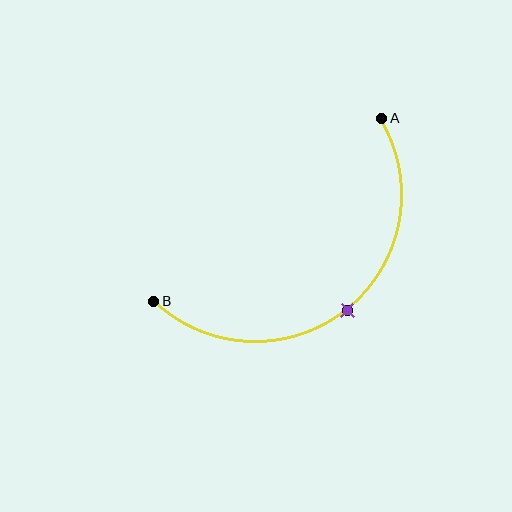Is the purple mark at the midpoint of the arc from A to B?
Yes. The purple mark lies on the arc at equal arc-length from both A and B — it is the arc midpoint.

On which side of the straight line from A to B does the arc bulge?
The arc bulges below and to the right of the straight line connecting A and B.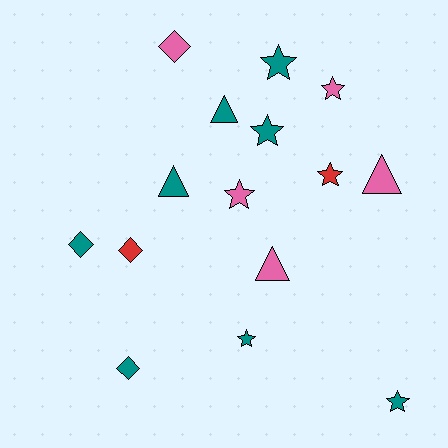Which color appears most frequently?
Teal, with 8 objects.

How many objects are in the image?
There are 15 objects.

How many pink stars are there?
There are 2 pink stars.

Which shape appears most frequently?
Star, with 7 objects.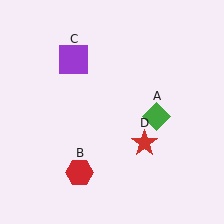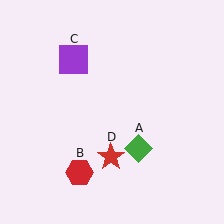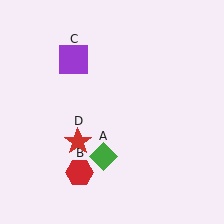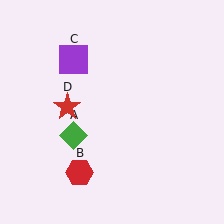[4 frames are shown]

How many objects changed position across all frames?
2 objects changed position: green diamond (object A), red star (object D).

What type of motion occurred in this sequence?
The green diamond (object A), red star (object D) rotated clockwise around the center of the scene.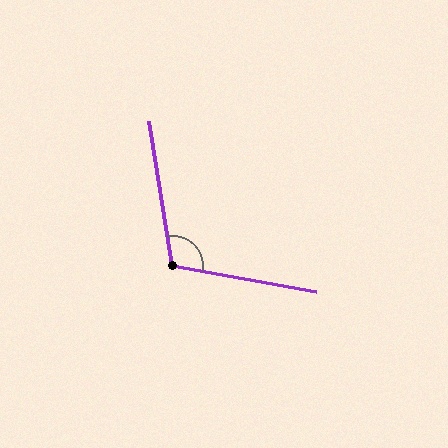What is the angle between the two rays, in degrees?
Approximately 109 degrees.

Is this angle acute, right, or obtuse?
It is obtuse.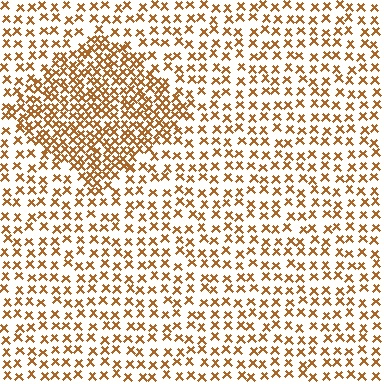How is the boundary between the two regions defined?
The boundary is defined by a change in element density (approximately 2.1x ratio). All elements are the same color, size, and shape.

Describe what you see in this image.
The image contains small brown elements arranged at two different densities. A diamond-shaped region is visible where the elements are more densely packed than the surrounding area.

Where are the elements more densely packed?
The elements are more densely packed inside the diamond boundary.